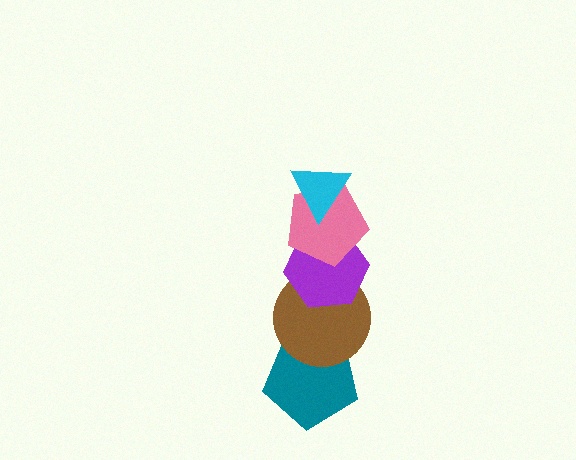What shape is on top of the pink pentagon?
The cyan triangle is on top of the pink pentagon.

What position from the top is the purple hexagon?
The purple hexagon is 3rd from the top.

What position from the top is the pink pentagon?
The pink pentagon is 2nd from the top.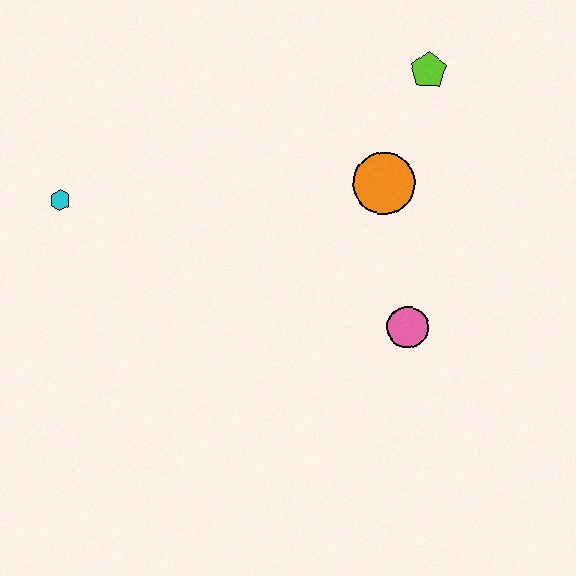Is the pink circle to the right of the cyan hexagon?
Yes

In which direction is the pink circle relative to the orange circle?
The pink circle is below the orange circle.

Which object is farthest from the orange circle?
The cyan hexagon is farthest from the orange circle.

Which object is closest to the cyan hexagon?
The orange circle is closest to the cyan hexagon.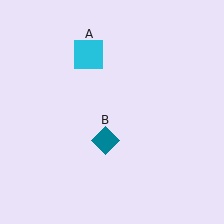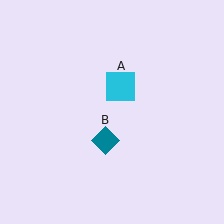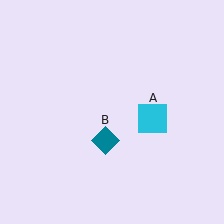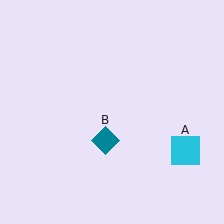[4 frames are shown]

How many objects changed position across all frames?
1 object changed position: cyan square (object A).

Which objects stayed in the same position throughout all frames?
Teal diamond (object B) remained stationary.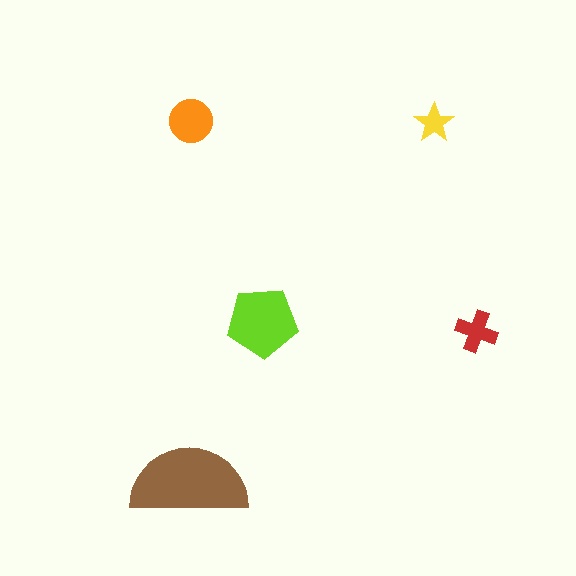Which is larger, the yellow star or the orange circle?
The orange circle.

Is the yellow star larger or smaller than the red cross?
Smaller.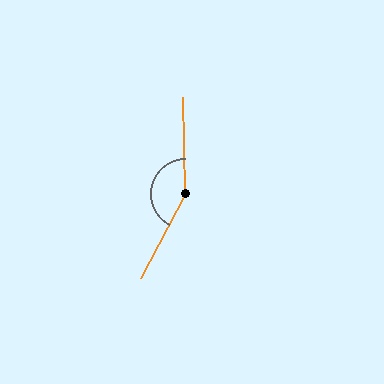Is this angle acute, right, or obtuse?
It is obtuse.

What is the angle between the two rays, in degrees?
Approximately 151 degrees.